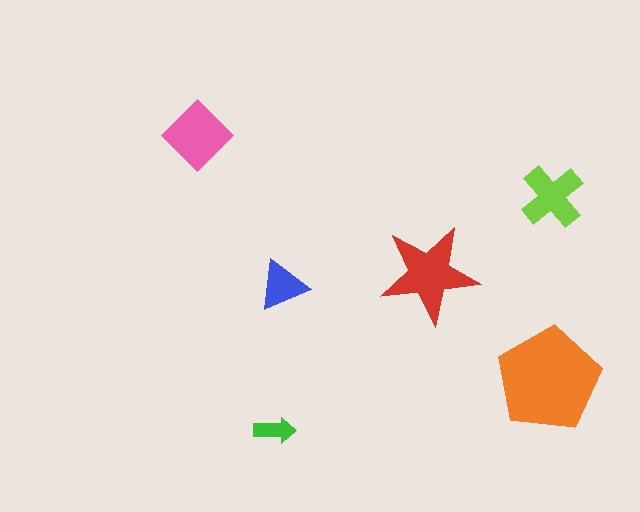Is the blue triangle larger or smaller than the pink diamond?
Smaller.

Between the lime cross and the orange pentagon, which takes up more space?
The orange pentagon.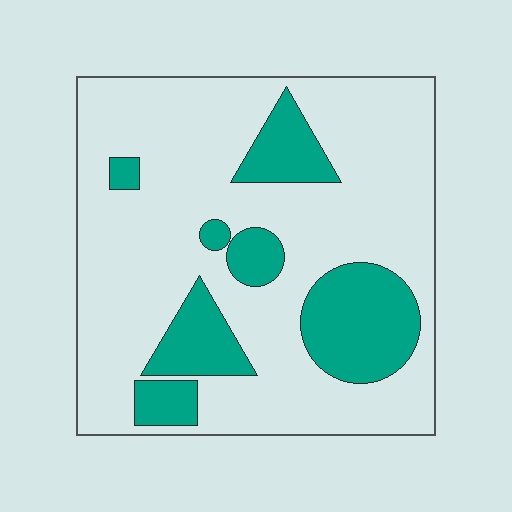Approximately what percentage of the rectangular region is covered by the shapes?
Approximately 25%.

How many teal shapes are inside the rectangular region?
7.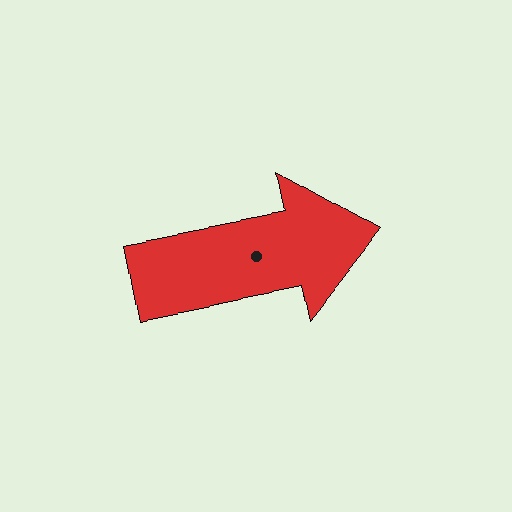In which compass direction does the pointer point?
East.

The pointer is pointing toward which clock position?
Roughly 3 o'clock.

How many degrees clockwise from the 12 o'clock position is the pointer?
Approximately 79 degrees.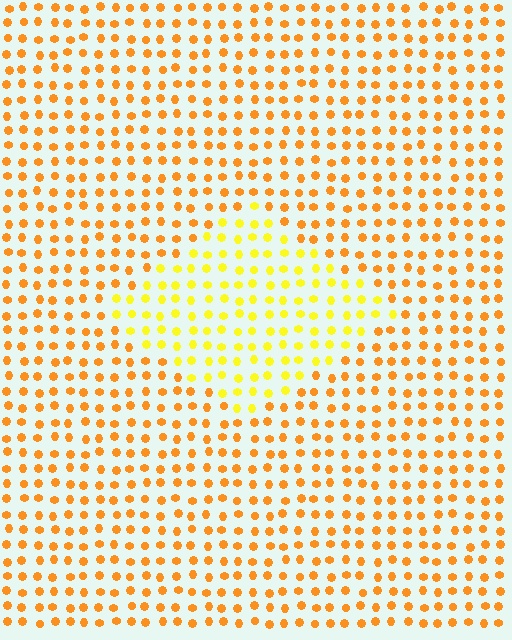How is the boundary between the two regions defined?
The boundary is defined purely by a slight shift in hue (about 29 degrees). Spacing, size, and orientation are identical on both sides.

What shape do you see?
I see a diamond.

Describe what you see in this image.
The image is filled with small orange elements in a uniform arrangement. A diamond-shaped region is visible where the elements are tinted to a slightly different hue, forming a subtle color boundary.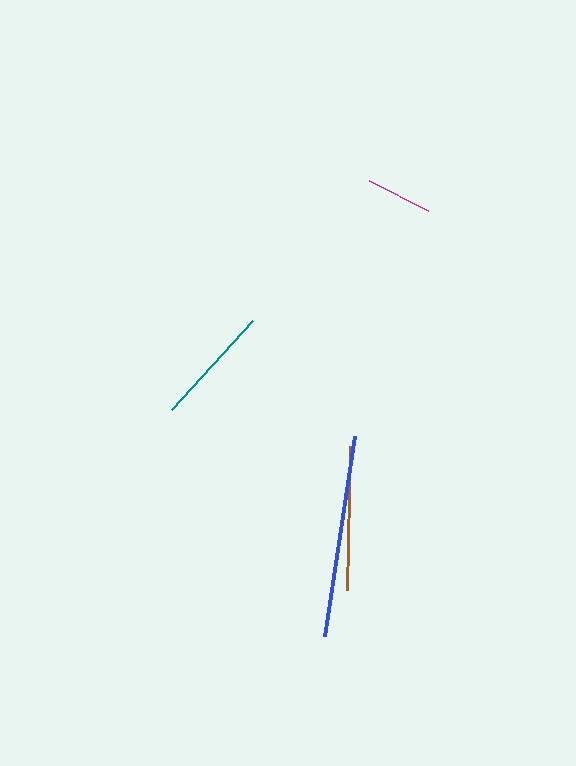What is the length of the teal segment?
The teal segment is approximately 120 pixels long.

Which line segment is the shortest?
The magenta line is the shortest at approximately 67 pixels.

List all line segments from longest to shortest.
From longest to shortest: blue, brown, teal, magenta.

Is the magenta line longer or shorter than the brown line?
The brown line is longer than the magenta line.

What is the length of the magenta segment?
The magenta segment is approximately 67 pixels long.